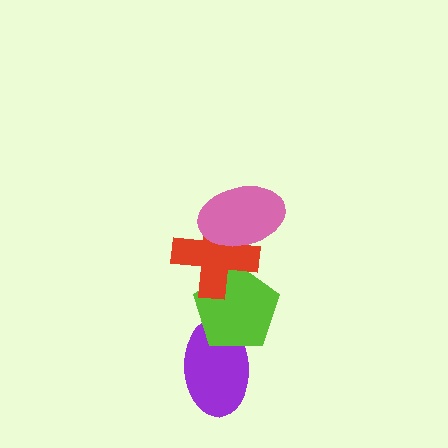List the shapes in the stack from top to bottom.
From top to bottom: the pink ellipse, the red cross, the lime pentagon, the purple ellipse.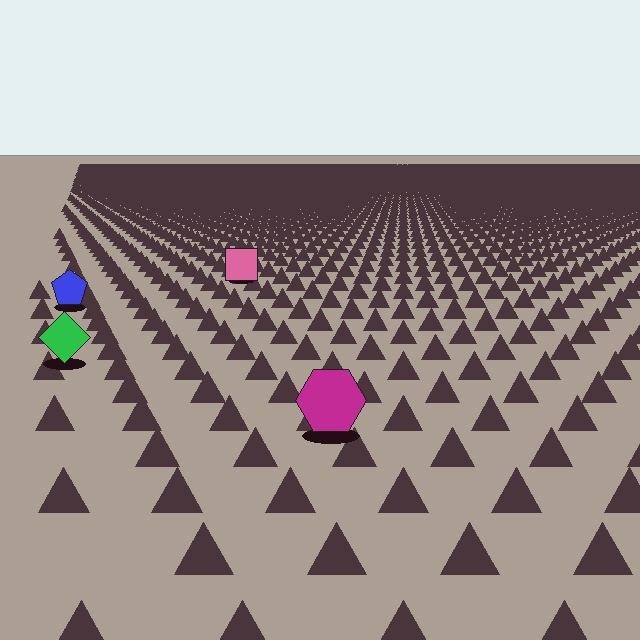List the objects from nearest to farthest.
From nearest to farthest: the magenta hexagon, the green diamond, the blue pentagon, the pink square.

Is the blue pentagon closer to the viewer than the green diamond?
No. The green diamond is closer — you can tell from the texture gradient: the ground texture is coarser near it.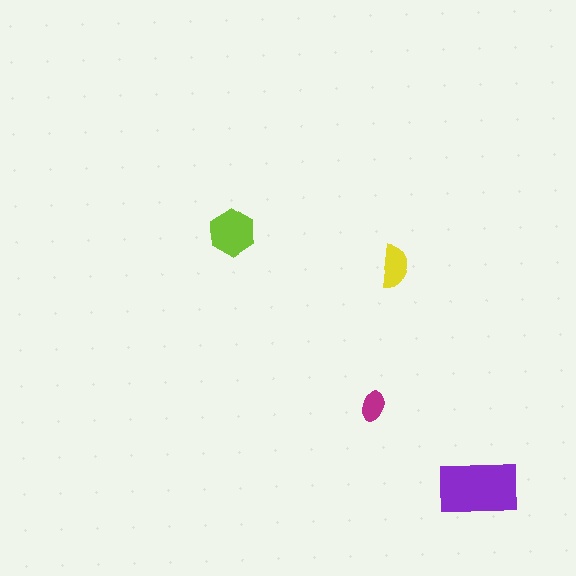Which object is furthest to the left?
The lime hexagon is leftmost.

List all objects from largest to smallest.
The purple rectangle, the lime hexagon, the yellow semicircle, the magenta ellipse.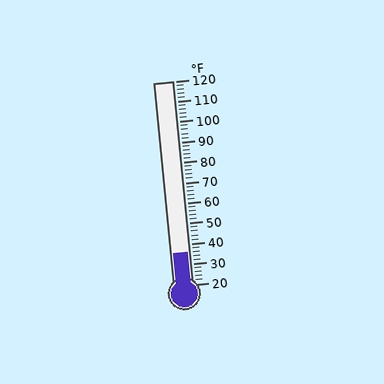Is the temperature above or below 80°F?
The temperature is below 80°F.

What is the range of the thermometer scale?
The thermometer scale ranges from 20°F to 120°F.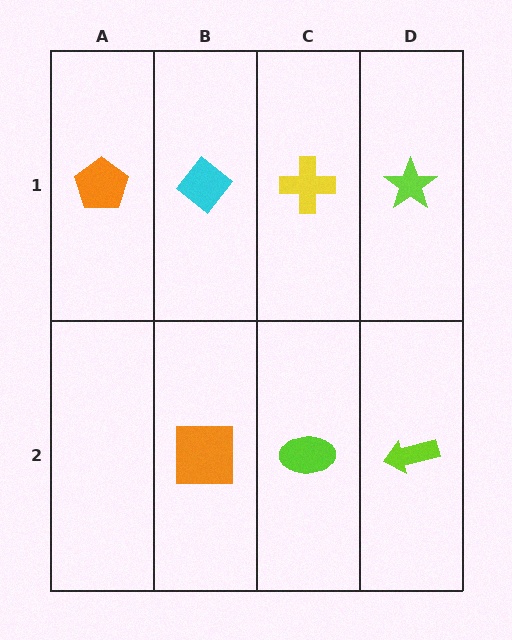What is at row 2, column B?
An orange square.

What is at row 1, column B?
A cyan diamond.